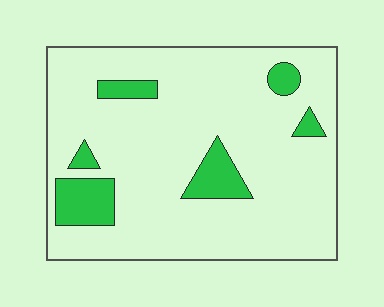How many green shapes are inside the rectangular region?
6.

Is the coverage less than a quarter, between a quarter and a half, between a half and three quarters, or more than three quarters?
Less than a quarter.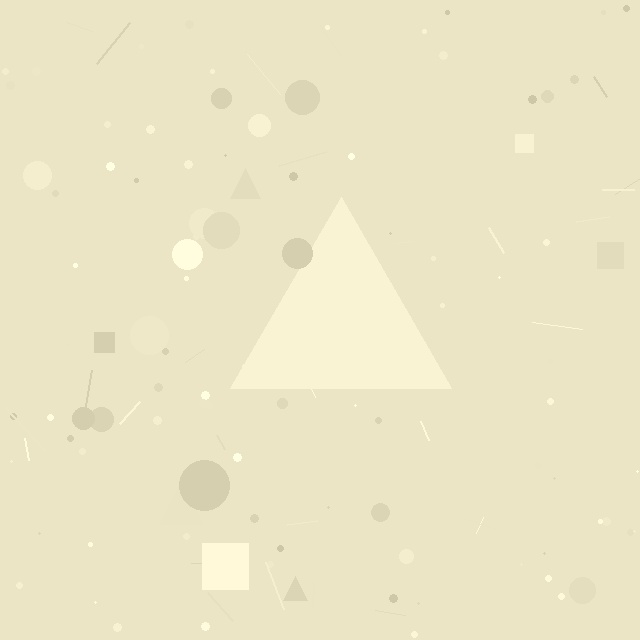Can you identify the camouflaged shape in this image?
The camouflaged shape is a triangle.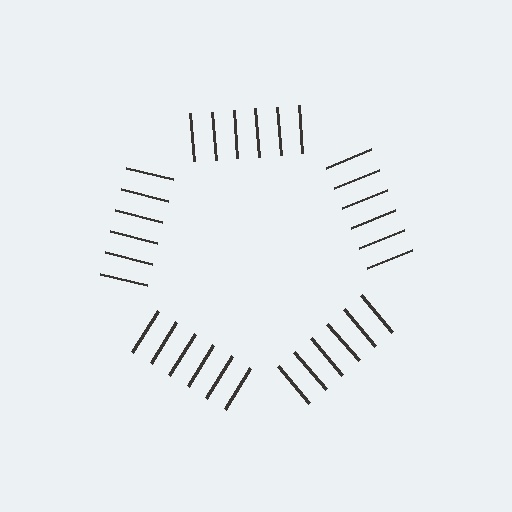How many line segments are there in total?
30 — 6 along each of the 5 edges.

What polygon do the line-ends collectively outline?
An illusory pentagon — the line segments terminate on its edges but no continuous stroke is drawn.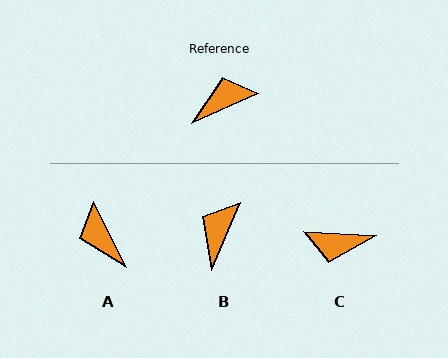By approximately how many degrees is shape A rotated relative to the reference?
Approximately 92 degrees counter-clockwise.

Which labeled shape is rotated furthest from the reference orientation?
C, about 153 degrees away.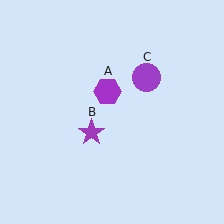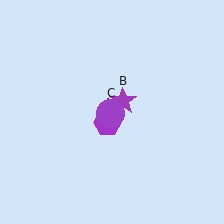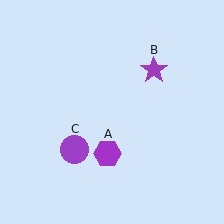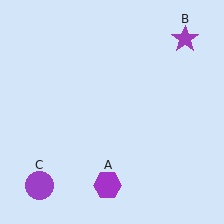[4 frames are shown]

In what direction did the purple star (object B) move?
The purple star (object B) moved up and to the right.